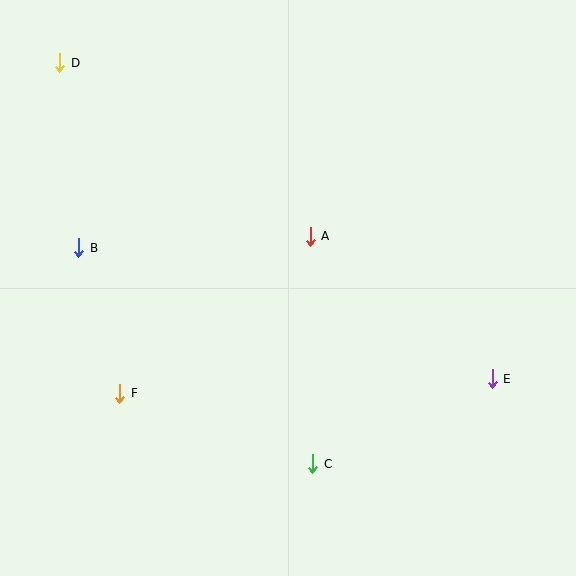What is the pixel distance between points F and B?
The distance between F and B is 151 pixels.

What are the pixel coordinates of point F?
Point F is at (120, 393).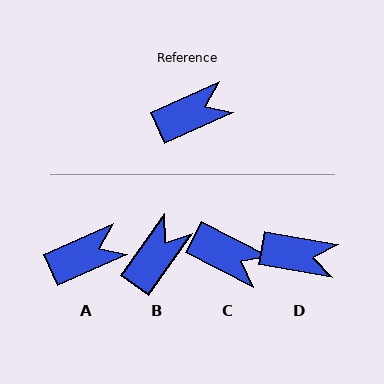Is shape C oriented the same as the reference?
No, it is off by about 51 degrees.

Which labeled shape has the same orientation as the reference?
A.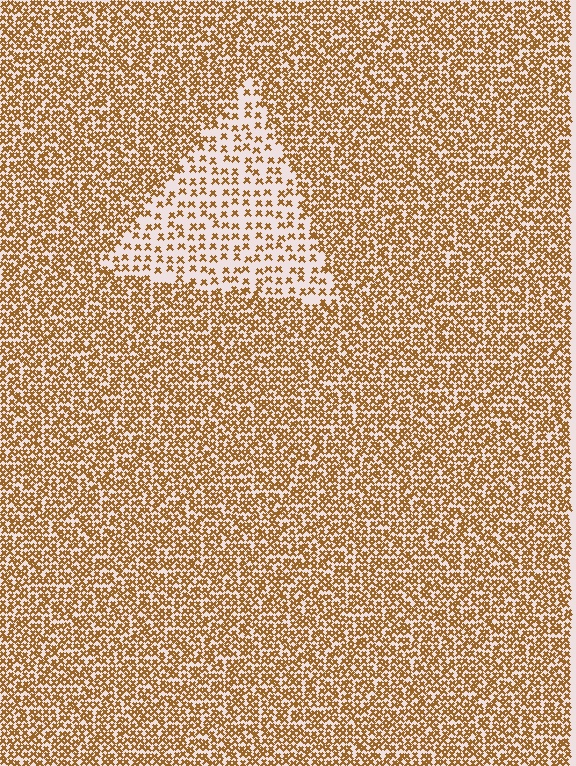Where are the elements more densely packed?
The elements are more densely packed outside the triangle boundary.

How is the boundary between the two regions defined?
The boundary is defined by a change in element density (approximately 2.3x ratio). All elements are the same color, size, and shape.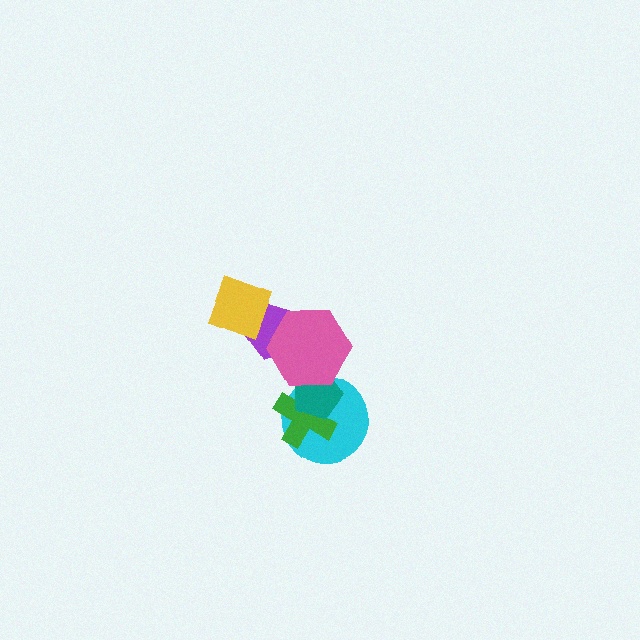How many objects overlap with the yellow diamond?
1 object overlaps with the yellow diamond.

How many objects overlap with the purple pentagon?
2 objects overlap with the purple pentagon.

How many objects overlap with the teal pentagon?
3 objects overlap with the teal pentagon.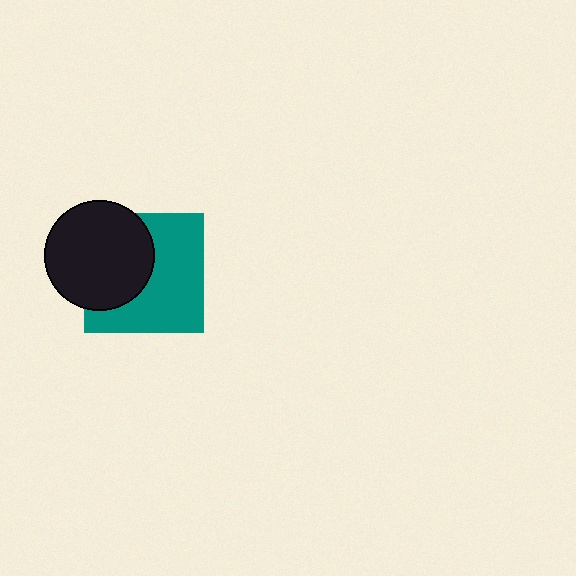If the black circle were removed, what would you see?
You would see the complete teal square.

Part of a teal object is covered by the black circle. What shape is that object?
It is a square.